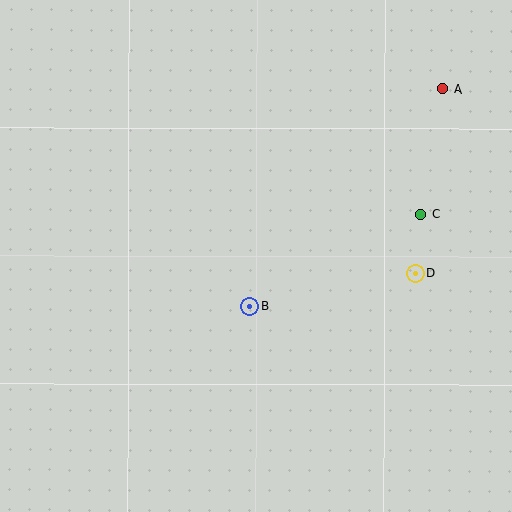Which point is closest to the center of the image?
Point B at (250, 306) is closest to the center.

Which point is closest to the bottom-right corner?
Point D is closest to the bottom-right corner.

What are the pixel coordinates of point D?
Point D is at (415, 274).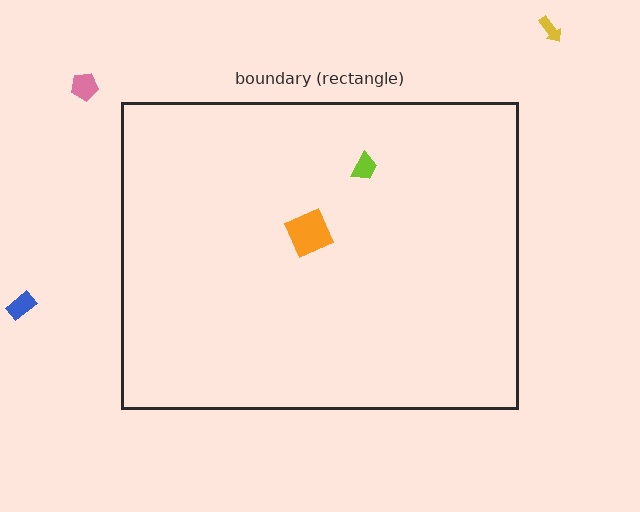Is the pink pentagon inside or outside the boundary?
Outside.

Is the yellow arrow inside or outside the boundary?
Outside.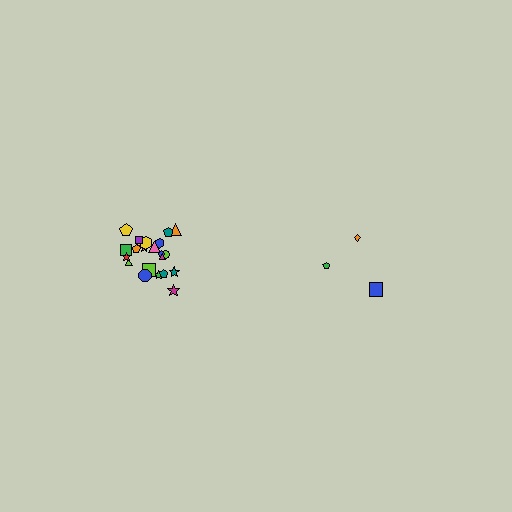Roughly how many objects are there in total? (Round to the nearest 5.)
Roughly 25 objects in total.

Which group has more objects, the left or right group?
The left group.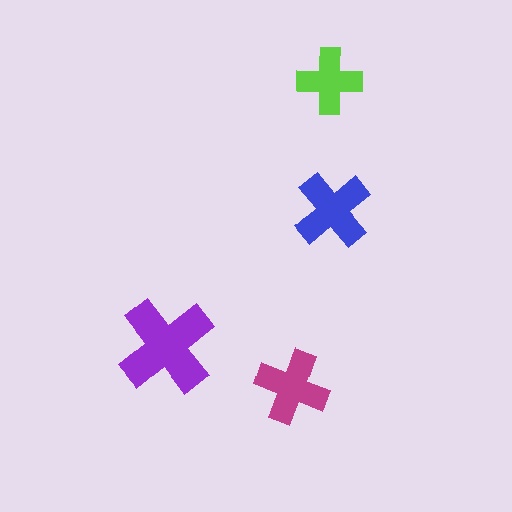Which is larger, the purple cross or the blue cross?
The purple one.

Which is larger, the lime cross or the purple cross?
The purple one.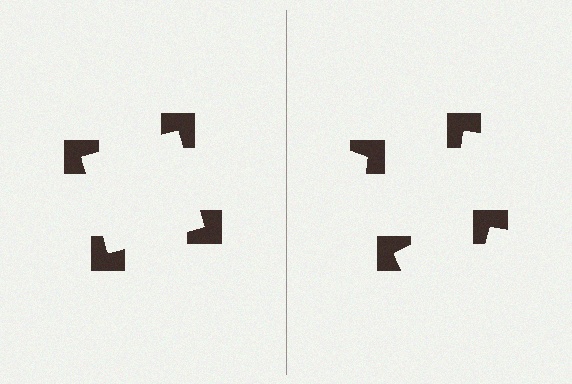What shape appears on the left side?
An illusory square.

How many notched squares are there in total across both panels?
8 — 4 on each side.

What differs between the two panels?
The notched squares are positioned identically on both sides; only the wedge orientations differ. On the left they align to a square; on the right they are misaligned.